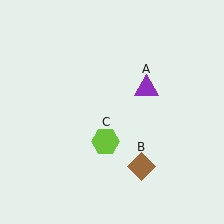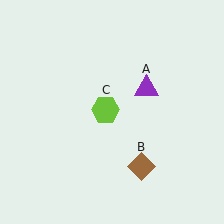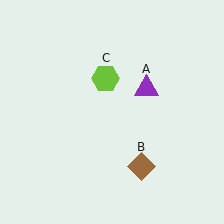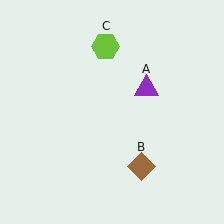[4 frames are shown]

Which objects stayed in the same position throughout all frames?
Purple triangle (object A) and brown diamond (object B) remained stationary.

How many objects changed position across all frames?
1 object changed position: lime hexagon (object C).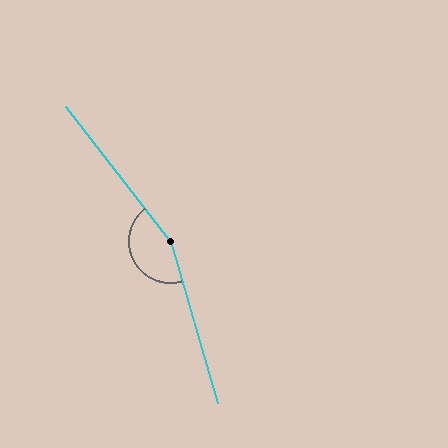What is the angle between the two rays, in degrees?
Approximately 158 degrees.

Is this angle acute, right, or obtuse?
It is obtuse.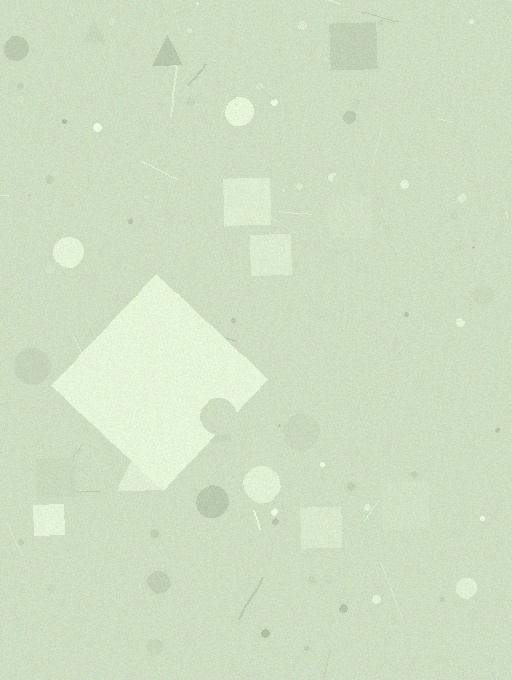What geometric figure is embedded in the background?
A diamond is embedded in the background.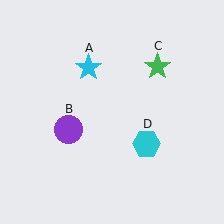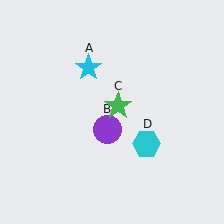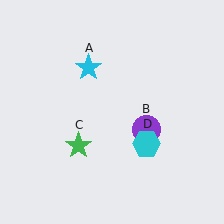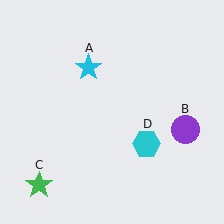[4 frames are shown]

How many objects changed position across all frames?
2 objects changed position: purple circle (object B), green star (object C).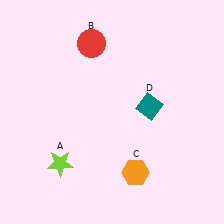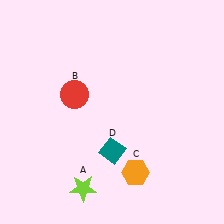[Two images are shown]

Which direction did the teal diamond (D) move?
The teal diamond (D) moved down.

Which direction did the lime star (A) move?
The lime star (A) moved down.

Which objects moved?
The objects that moved are: the lime star (A), the red circle (B), the teal diamond (D).